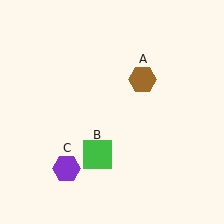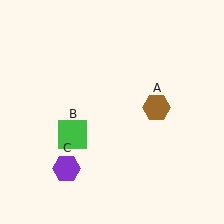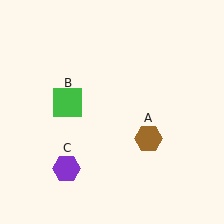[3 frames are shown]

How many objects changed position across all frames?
2 objects changed position: brown hexagon (object A), green square (object B).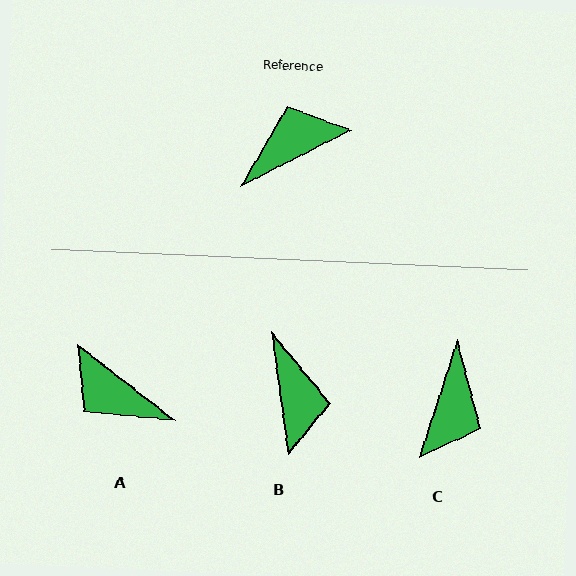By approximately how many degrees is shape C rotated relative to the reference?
Approximately 135 degrees clockwise.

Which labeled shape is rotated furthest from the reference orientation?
C, about 135 degrees away.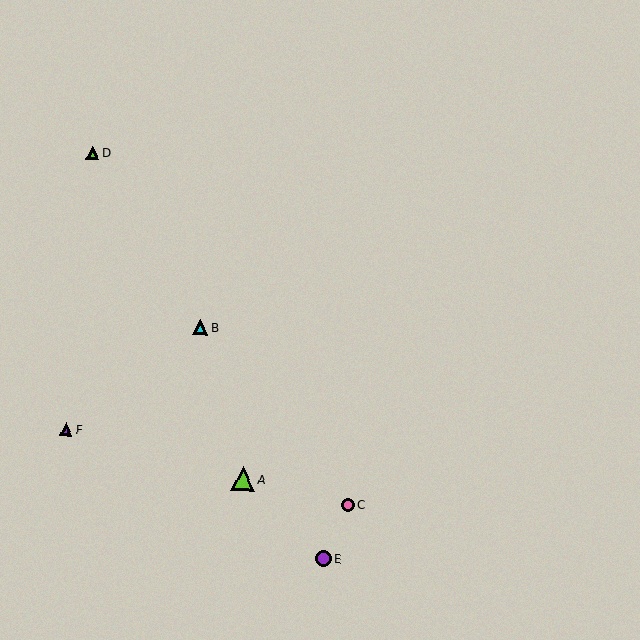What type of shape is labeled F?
Shape F is a purple triangle.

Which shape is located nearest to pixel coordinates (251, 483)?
The lime triangle (labeled A) at (243, 479) is nearest to that location.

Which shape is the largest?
The lime triangle (labeled A) is the largest.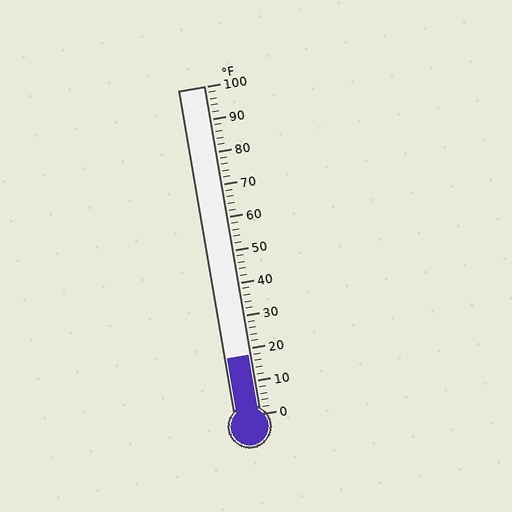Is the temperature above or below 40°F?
The temperature is below 40°F.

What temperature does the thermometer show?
The thermometer shows approximately 18°F.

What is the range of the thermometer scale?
The thermometer scale ranges from 0°F to 100°F.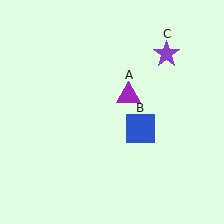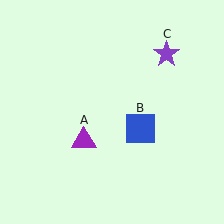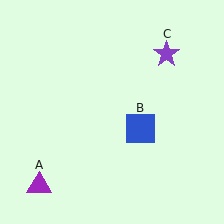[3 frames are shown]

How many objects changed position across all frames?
1 object changed position: purple triangle (object A).